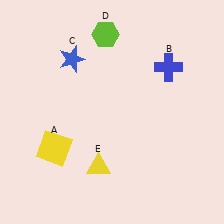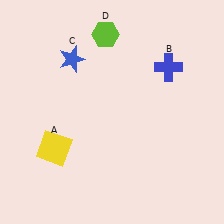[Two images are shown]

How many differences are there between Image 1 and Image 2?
There is 1 difference between the two images.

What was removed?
The yellow triangle (E) was removed in Image 2.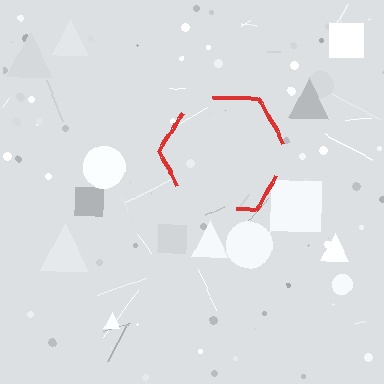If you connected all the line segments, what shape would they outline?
They would outline a hexagon.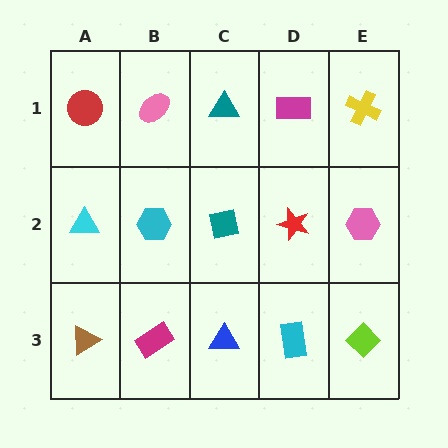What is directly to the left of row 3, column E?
A cyan rectangle.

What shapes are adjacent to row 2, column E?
A yellow cross (row 1, column E), a lime diamond (row 3, column E), a red star (row 2, column D).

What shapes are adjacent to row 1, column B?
A cyan hexagon (row 2, column B), a red circle (row 1, column A), a teal triangle (row 1, column C).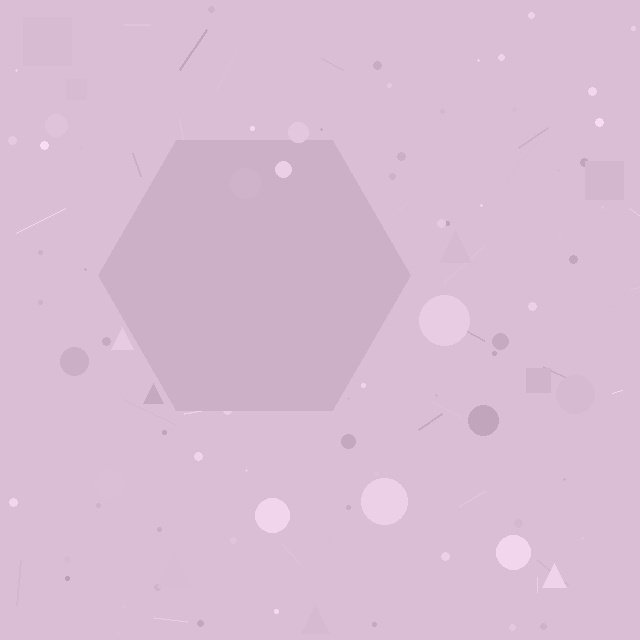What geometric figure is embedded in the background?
A hexagon is embedded in the background.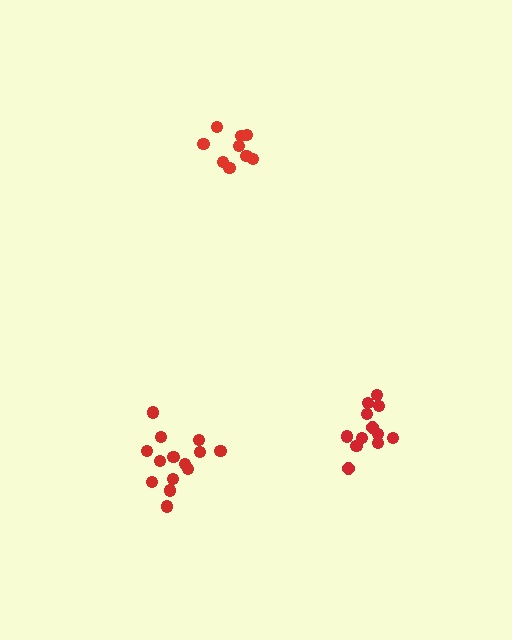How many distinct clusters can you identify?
There are 3 distinct clusters.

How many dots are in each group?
Group 1: 12 dots, Group 2: 9 dots, Group 3: 14 dots (35 total).